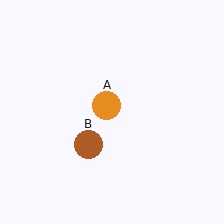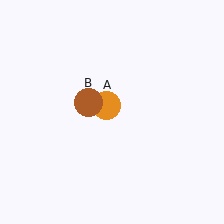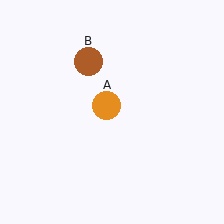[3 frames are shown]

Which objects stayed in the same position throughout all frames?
Orange circle (object A) remained stationary.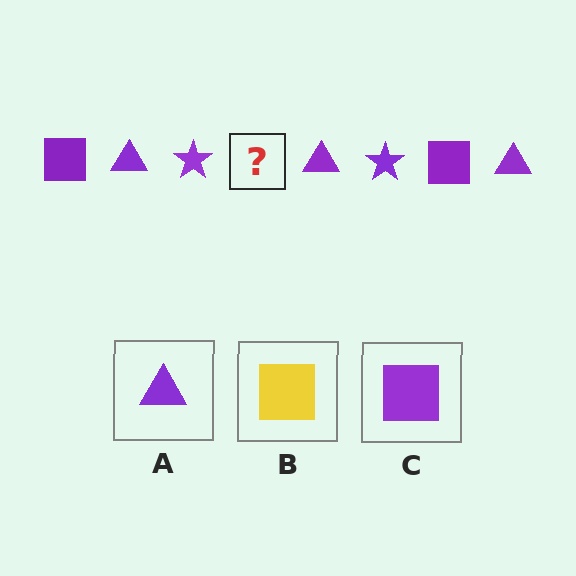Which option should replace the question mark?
Option C.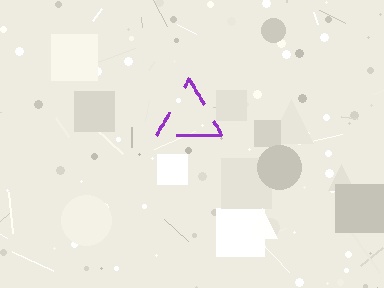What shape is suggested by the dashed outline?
The dashed outline suggests a triangle.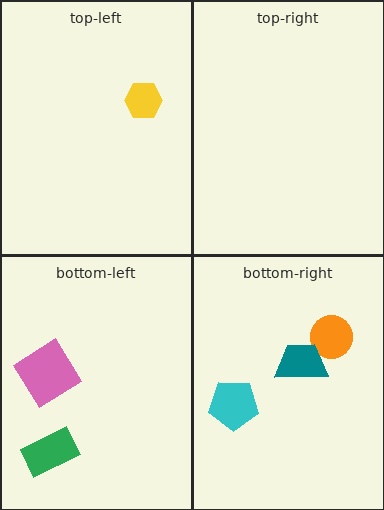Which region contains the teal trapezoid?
The bottom-right region.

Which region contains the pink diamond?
The bottom-left region.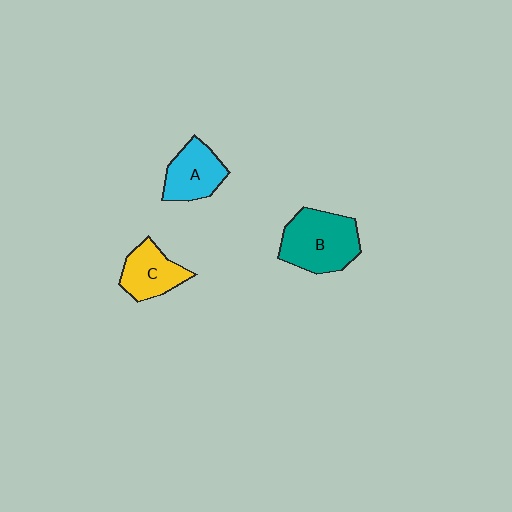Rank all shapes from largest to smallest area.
From largest to smallest: B (teal), A (cyan), C (yellow).